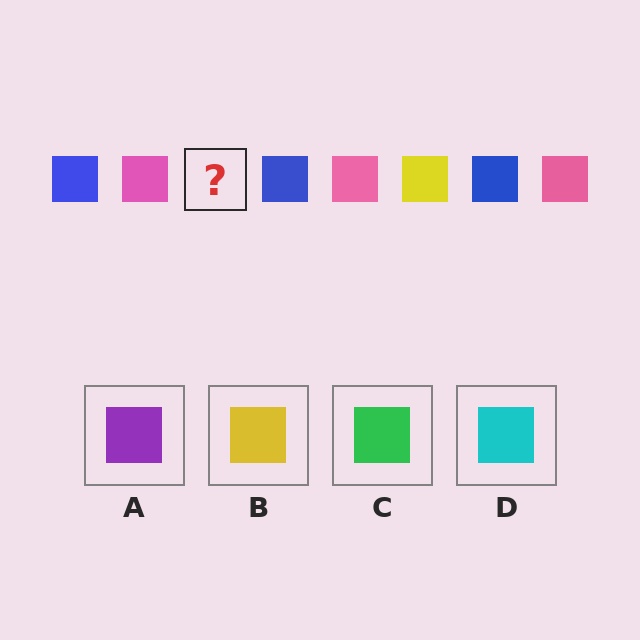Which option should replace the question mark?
Option B.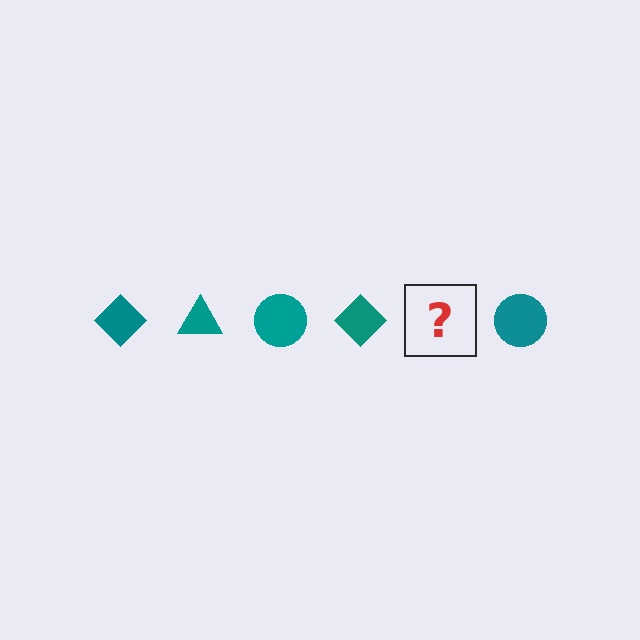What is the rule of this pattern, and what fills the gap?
The rule is that the pattern cycles through diamond, triangle, circle shapes in teal. The gap should be filled with a teal triangle.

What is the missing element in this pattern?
The missing element is a teal triangle.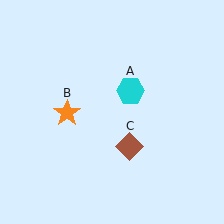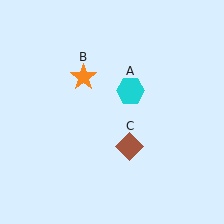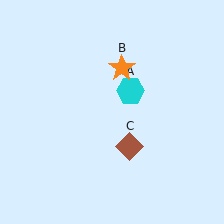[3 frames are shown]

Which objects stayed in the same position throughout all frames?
Cyan hexagon (object A) and brown diamond (object C) remained stationary.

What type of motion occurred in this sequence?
The orange star (object B) rotated clockwise around the center of the scene.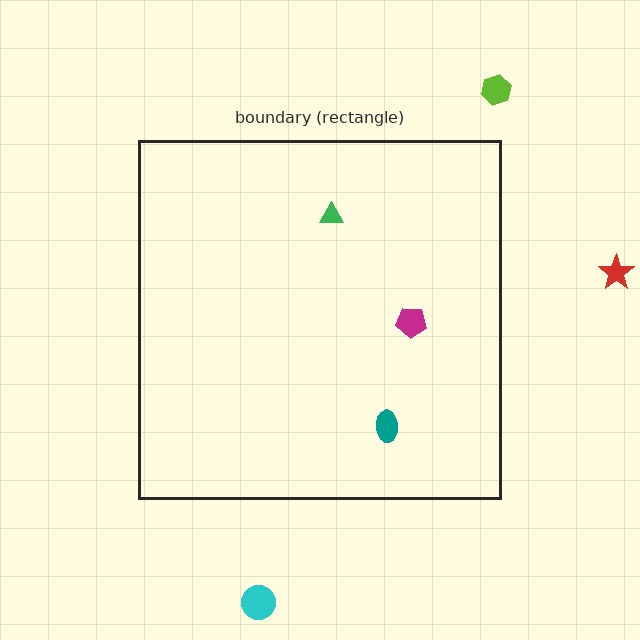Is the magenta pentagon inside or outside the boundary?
Inside.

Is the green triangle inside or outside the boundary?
Inside.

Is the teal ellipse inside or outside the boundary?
Inside.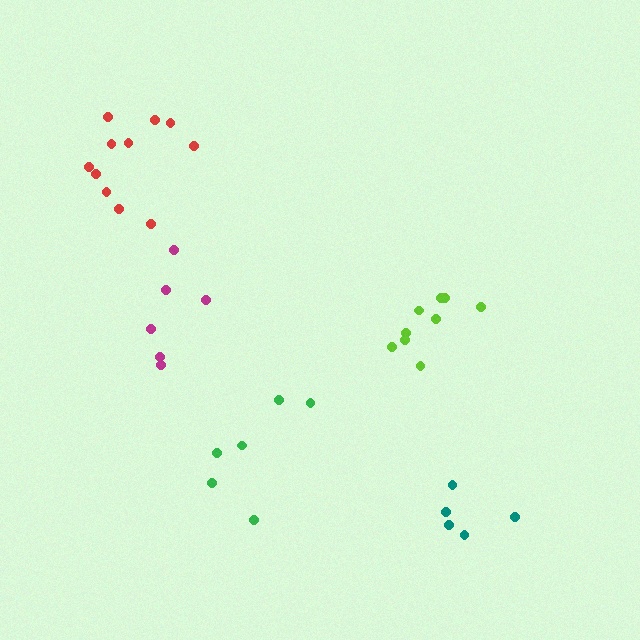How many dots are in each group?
Group 1: 6 dots, Group 2: 9 dots, Group 3: 5 dots, Group 4: 11 dots, Group 5: 6 dots (37 total).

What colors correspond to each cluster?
The clusters are colored: green, lime, teal, red, magenta.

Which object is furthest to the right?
The teal cluster is rightmost.